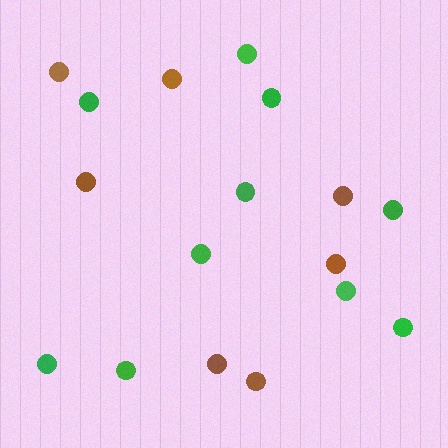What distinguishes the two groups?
There are 2 groups: one group of green circles (10) and one group of brown circles (7).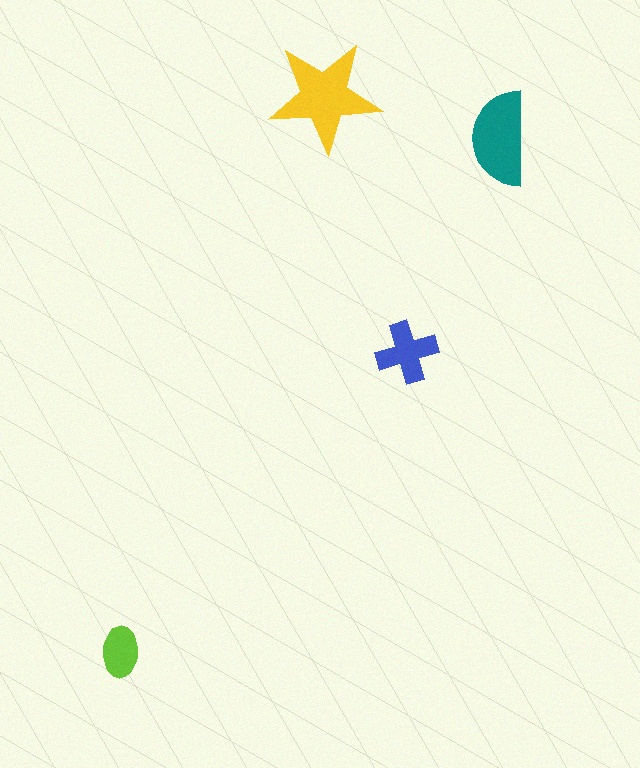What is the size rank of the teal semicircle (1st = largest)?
2nd.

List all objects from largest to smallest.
The yellow star, the teal semicircle, the blue cross, the lime ellipse.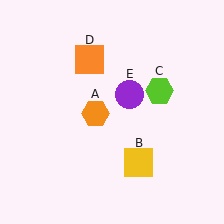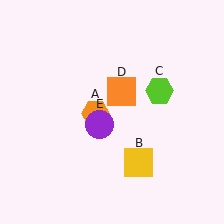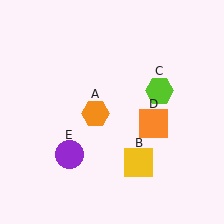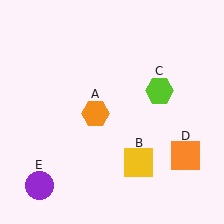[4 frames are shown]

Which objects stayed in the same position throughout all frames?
Orange hexagon (object A) and yellow square (object B) and lime hexagon (object C) remained stationary.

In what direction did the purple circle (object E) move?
The purple circle (object E) moved down and to the left.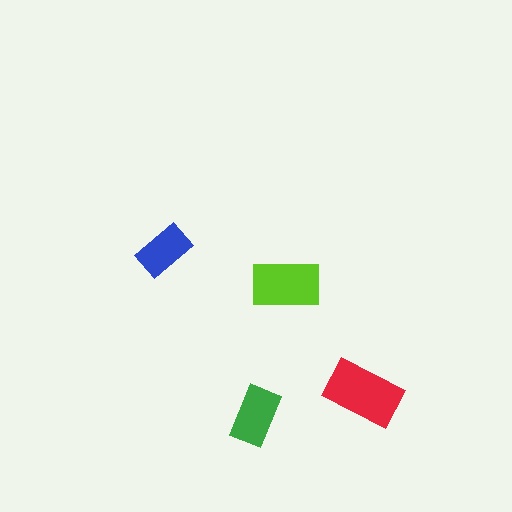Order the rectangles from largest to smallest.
the red one, the lime one, the green one, the blue one.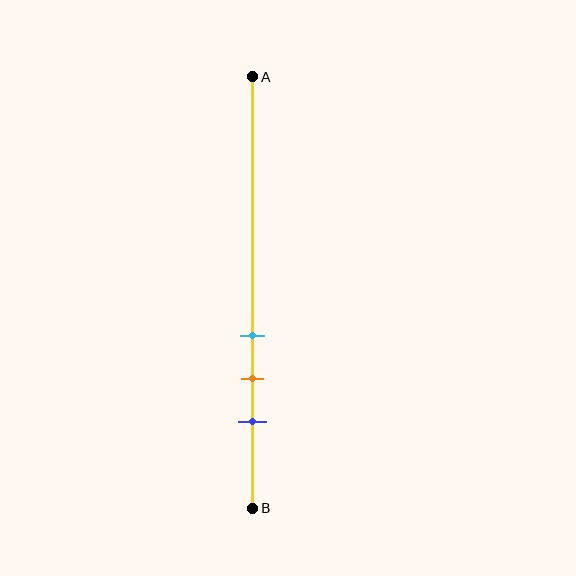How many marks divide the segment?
There are 3 marks dividing the segment.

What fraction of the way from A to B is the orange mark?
The orange mark is approximately 70% (0.7) of the way from A to B.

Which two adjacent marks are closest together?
The cyan and orange marks are the closest adjacent pair.